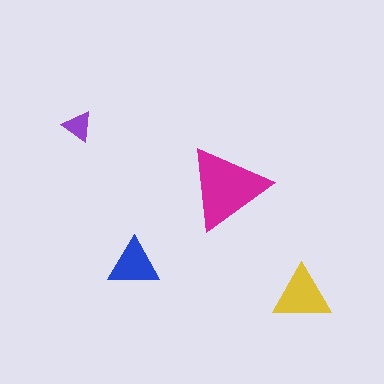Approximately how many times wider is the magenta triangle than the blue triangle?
About 1.5 times wider.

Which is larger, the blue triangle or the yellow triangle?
The yellow one.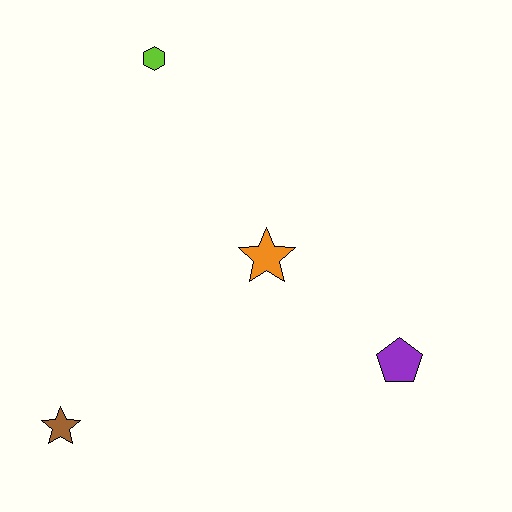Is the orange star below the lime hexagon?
Yes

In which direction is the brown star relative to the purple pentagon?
The brown star is to the left of the purple pentagon.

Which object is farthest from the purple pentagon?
The lime hexagon is farthest from the purple pentagon.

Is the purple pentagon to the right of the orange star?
Yes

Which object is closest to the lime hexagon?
The orange star is closest to the lime hexagon.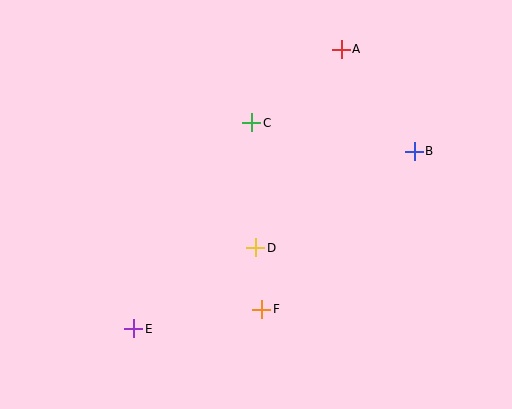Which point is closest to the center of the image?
Point D at (256, 248) is closest to the center.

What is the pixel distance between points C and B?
The distance between C and B is 165 pixels.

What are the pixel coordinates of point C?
Point C is at (252, 123).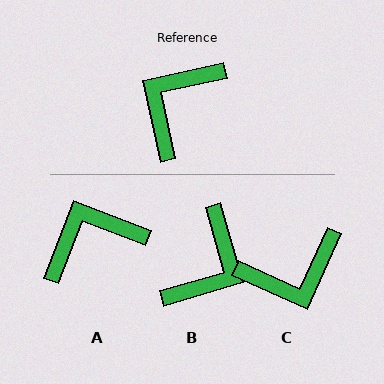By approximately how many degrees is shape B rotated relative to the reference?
Approximately 176 degrees clockwise.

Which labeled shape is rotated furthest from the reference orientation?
B, about 176 degrees away.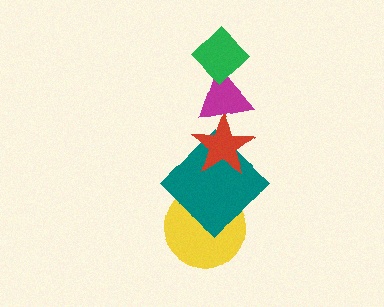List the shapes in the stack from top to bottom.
From top to bottom: the green diamond, the magenta triangle, the red star, the teal diamond, the yellow circle.